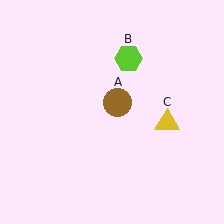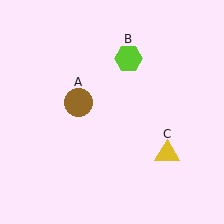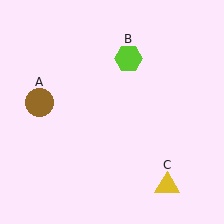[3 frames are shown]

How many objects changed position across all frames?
2 objects changed position: brown circle (object A), yellow triangle (object C).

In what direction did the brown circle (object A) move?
The brown circle (object A) moved left.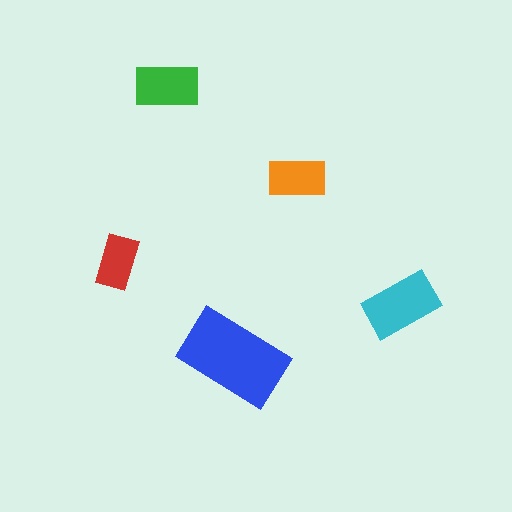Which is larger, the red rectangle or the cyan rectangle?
The cyan one.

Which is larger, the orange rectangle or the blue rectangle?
The blue one.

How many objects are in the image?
There are 5 objects in the image.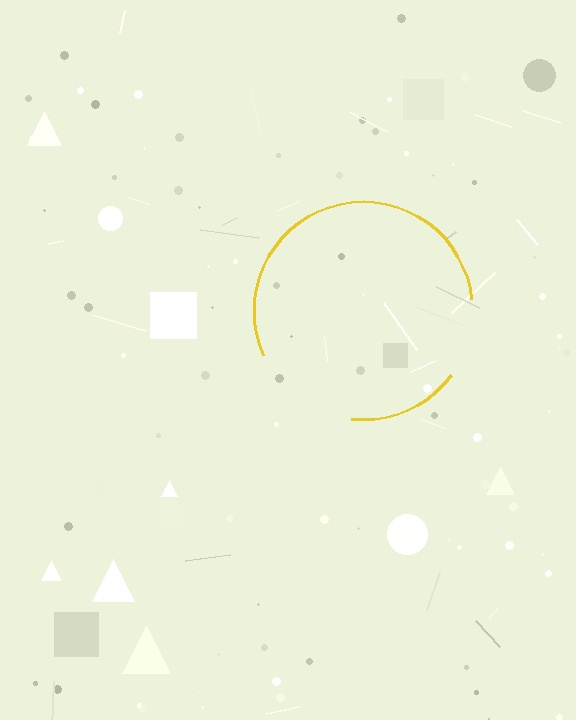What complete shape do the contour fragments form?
The contour fragments form a circle.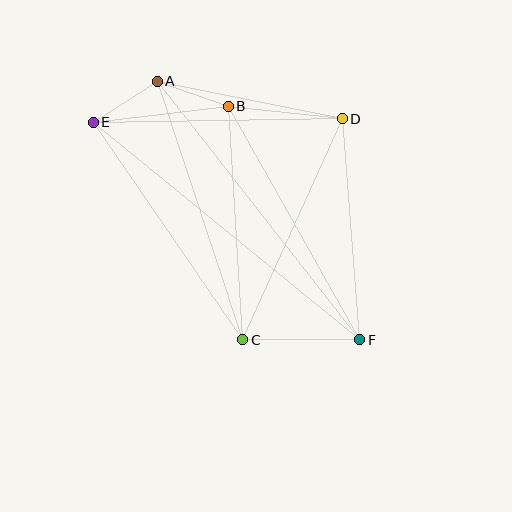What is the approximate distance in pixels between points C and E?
The distance between C and E is approximately 264 pixels.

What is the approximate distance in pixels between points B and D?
The distance between B and D is approximately 115 pixels.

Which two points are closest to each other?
Points A and B are closest to each other.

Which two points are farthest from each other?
Points E and F are farthest from each other.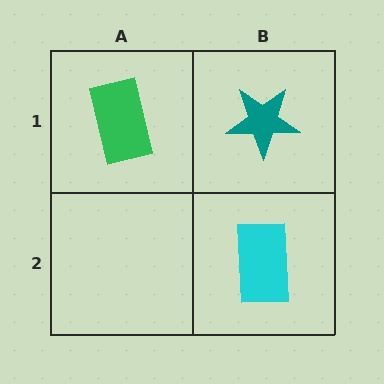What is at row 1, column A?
A green rectangle.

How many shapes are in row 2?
1 shape.